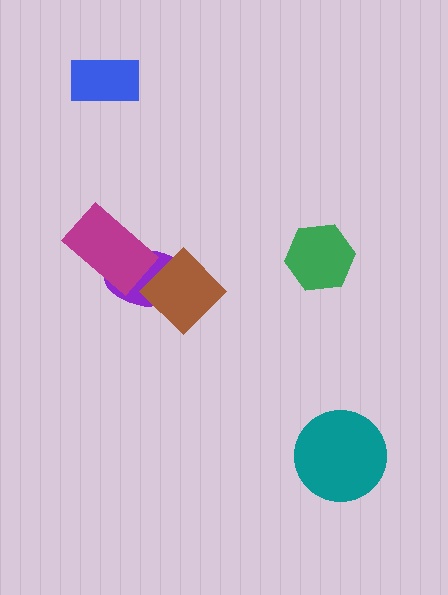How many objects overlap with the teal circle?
0 objects overlap with the teal circle.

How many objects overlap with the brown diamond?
1 object overlaps with the brown diamond.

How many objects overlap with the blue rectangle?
0 objects overlap with the blue rectangle.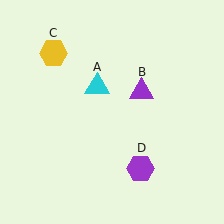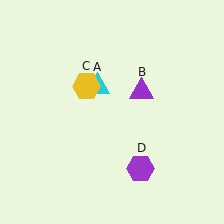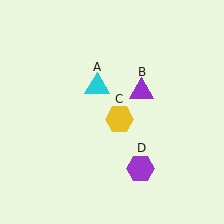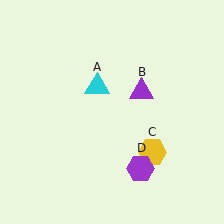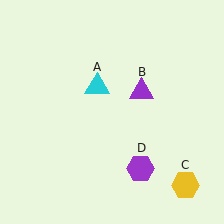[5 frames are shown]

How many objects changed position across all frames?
1 object changed position: yellow hexagon (object C).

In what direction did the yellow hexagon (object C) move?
The yellow hexagon (object C) moved down and to the right.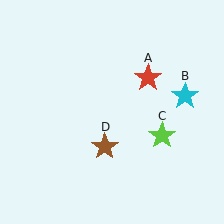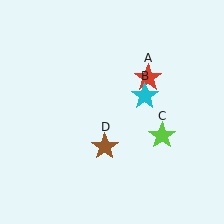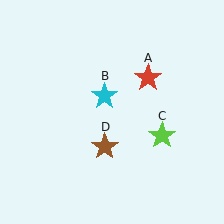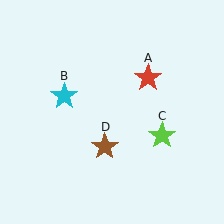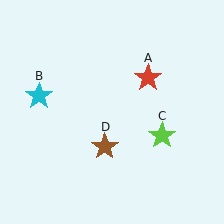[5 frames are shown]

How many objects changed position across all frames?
1 object changed position: cyan star (object B).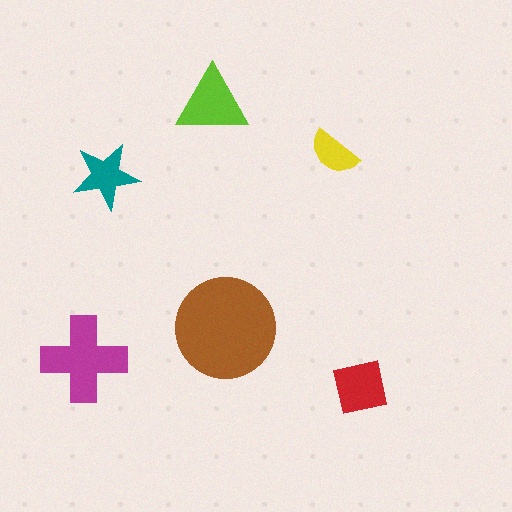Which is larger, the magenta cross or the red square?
The magenta cross.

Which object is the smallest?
The yellow semicircle.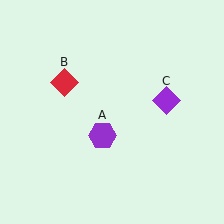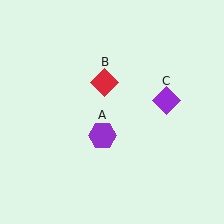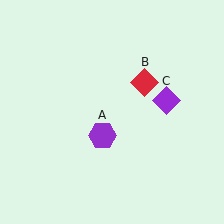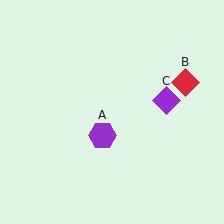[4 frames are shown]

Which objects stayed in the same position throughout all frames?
Purple hexagon (object A) and purple diamond (object C) remained stationary.